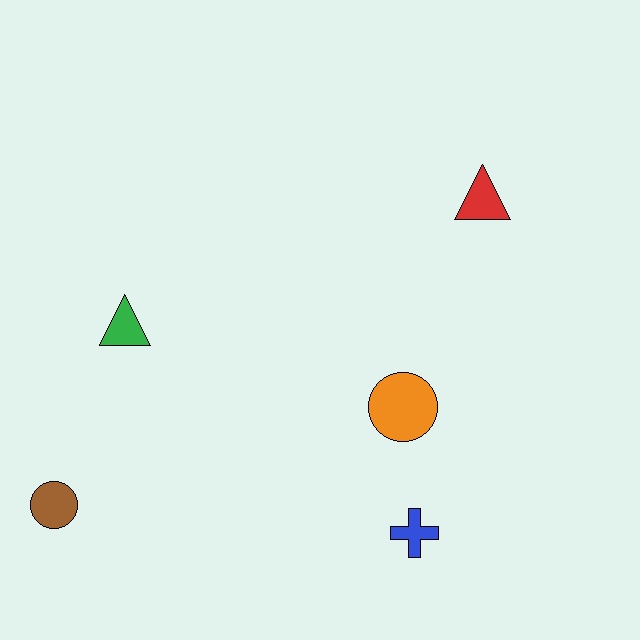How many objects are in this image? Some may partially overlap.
There are 5 objects.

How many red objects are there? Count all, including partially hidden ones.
There is 1 red object.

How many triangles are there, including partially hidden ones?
There are 2 triangles.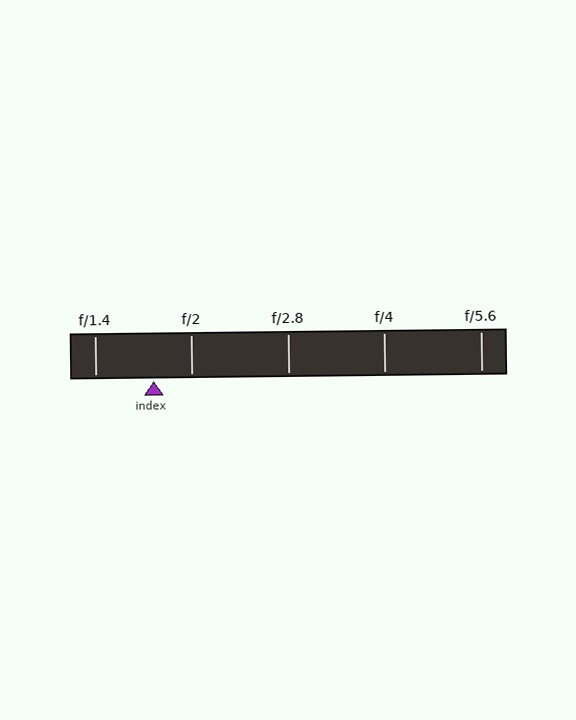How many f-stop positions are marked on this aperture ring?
There are 5 f-stop positions marked.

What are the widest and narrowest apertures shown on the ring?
The widest aperture shown is f/1.4 and the narrowest is f/5.6.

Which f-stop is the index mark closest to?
The index mark is closest to f/2.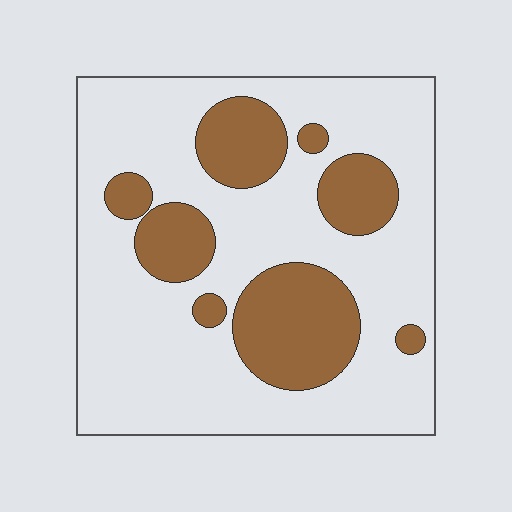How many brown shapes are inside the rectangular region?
8.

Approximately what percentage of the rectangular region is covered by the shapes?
Approximately 25%.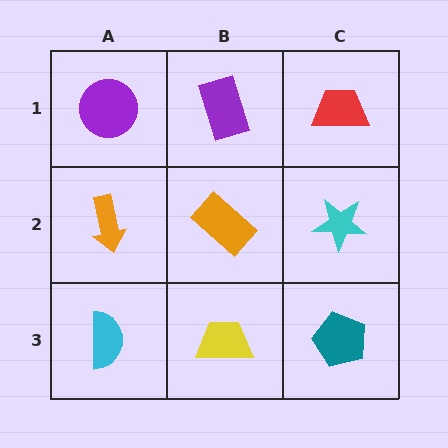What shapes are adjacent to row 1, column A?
An orange arrow (row 2, column A), a purple rectangle (row 1, column B).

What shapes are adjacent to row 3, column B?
An orange rectangle (row 2, column B), a cyan semicircle (row 3, column A), a teal pentagon (row 3, column C).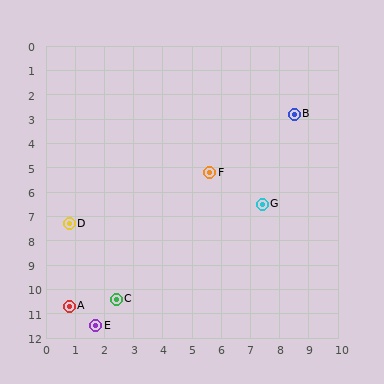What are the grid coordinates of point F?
Point F is at approximately (5.6, 5.2).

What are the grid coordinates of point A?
Point A is at approximately (0.8, 10.7).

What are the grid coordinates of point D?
Point D is at approximately (0.8, 7.3).